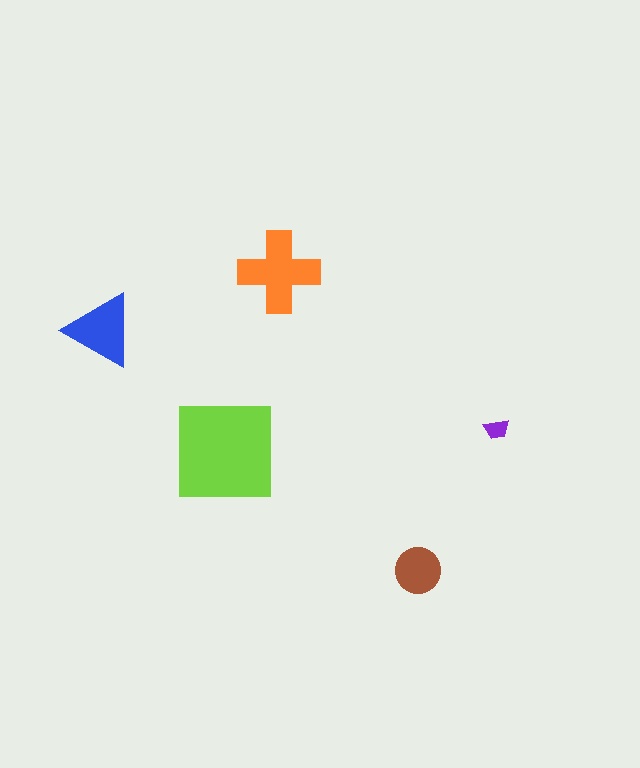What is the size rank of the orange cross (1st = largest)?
2nd.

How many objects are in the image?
There are 5 objects in the image.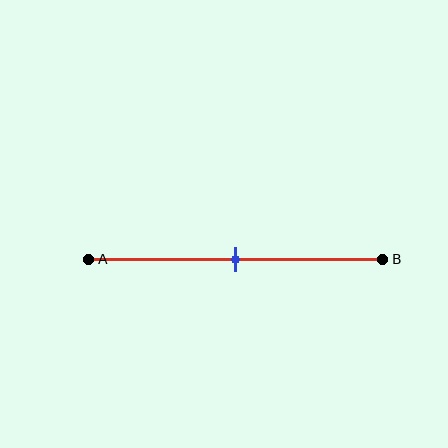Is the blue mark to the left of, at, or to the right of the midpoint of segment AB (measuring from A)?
The blue mark is approximately at the midpoint of segment AB.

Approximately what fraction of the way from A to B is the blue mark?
The blue mark is approximately 50% of the way from A to B.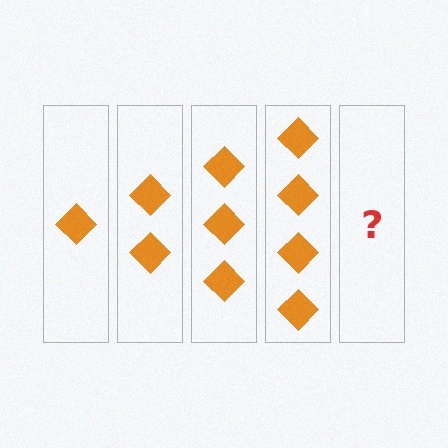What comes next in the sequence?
The next element should be 5 diamonds.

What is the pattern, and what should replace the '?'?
The pattern is that each step adds one more diamond. The '?' should be 5 diamonds.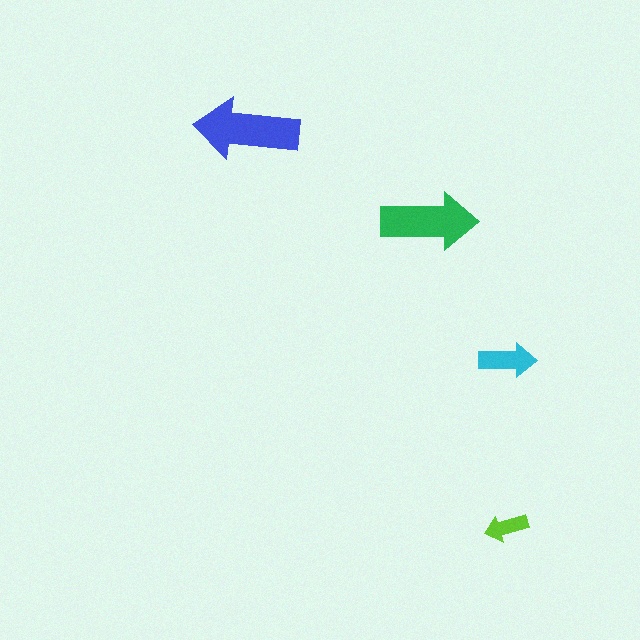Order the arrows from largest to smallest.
the blue one, the green one, the cyan one, the lime one.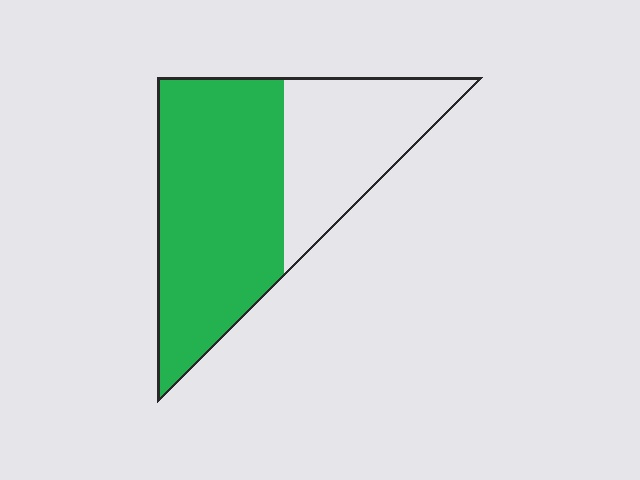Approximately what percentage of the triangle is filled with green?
Approximately 65%.